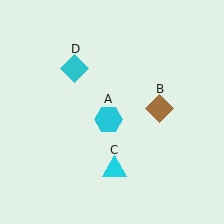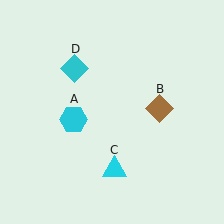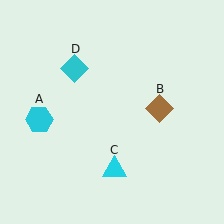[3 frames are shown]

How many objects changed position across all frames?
1 object changed position: cyan hexagon (object A).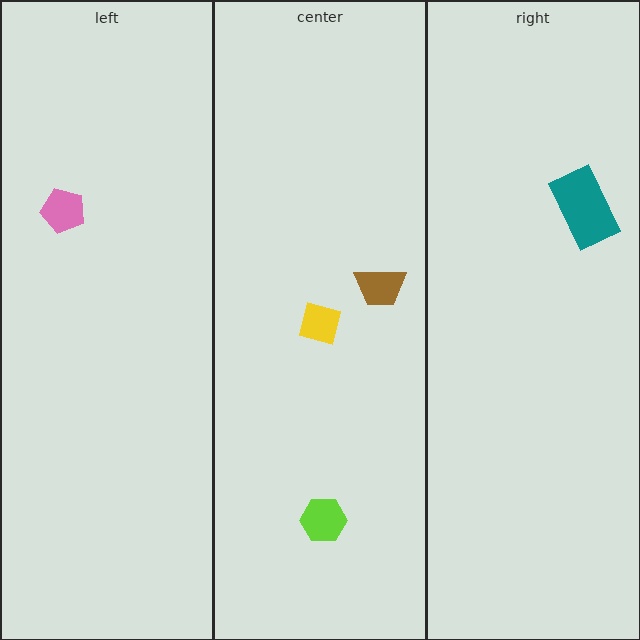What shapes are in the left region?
The pink pentagon.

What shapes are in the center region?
The brown trapezoid, the yellow square, the lime hexagon.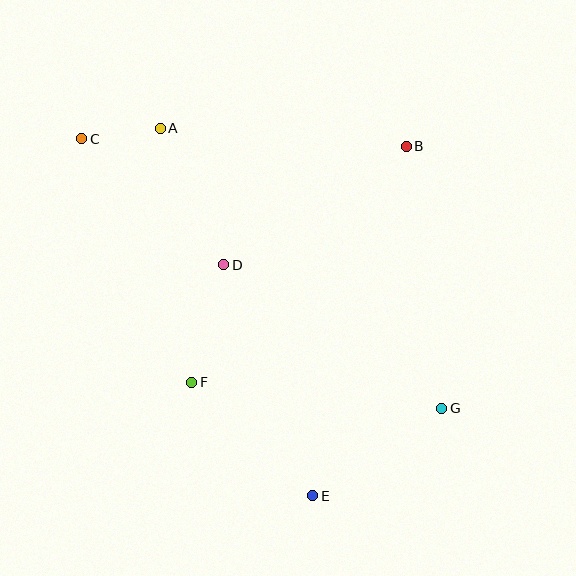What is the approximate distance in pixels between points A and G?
The distance between A and G is approximately 397 pixels.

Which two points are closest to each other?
Points A and C are closest to each other.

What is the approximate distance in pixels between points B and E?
The distance between B and E is approximately 362 pixels.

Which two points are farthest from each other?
Points C and G are farthest from each other.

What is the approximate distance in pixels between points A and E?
The distance between A and E is approximately 398 pixels.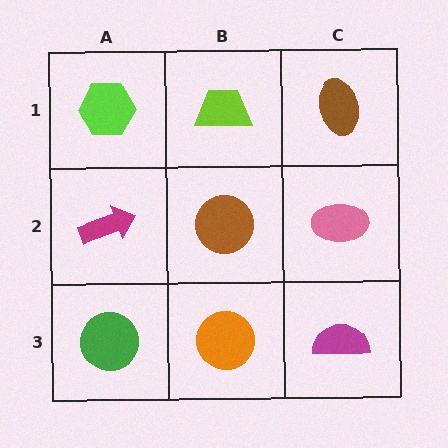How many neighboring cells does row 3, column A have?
2.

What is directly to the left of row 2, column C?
A brown circle.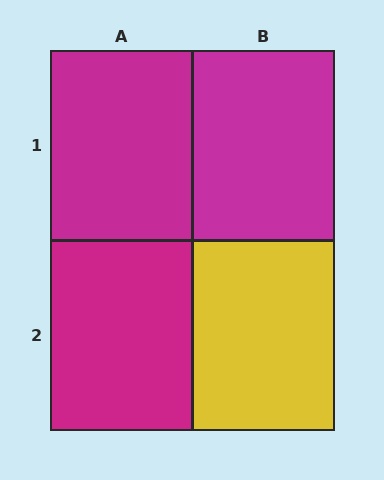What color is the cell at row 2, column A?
Magenta.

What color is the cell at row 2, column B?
Yellow.